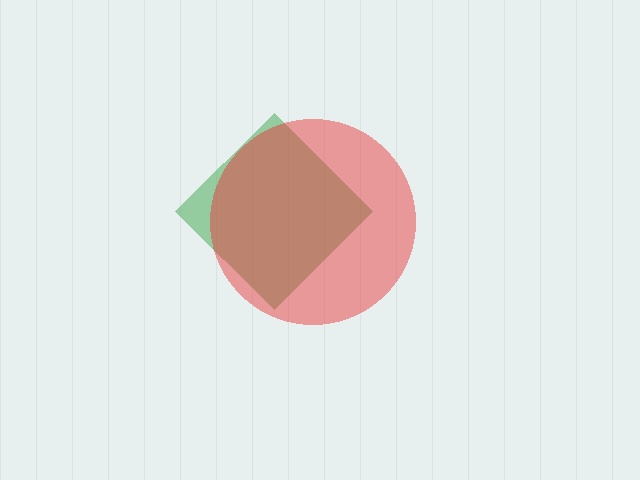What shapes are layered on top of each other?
The layered shapes are: a green diamond, a red circle.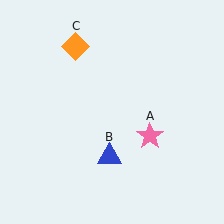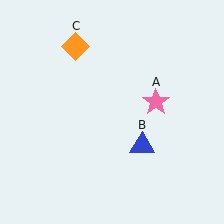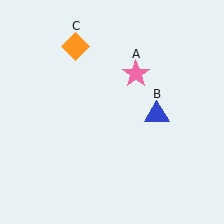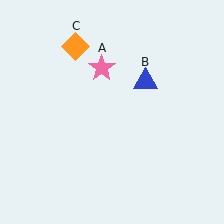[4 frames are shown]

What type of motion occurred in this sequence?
The pink star (object A), blue triangle (object B) rotated counterclockwise around the center of the scene.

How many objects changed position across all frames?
2 objects changed position: pink star (object A), blue triangle (object B).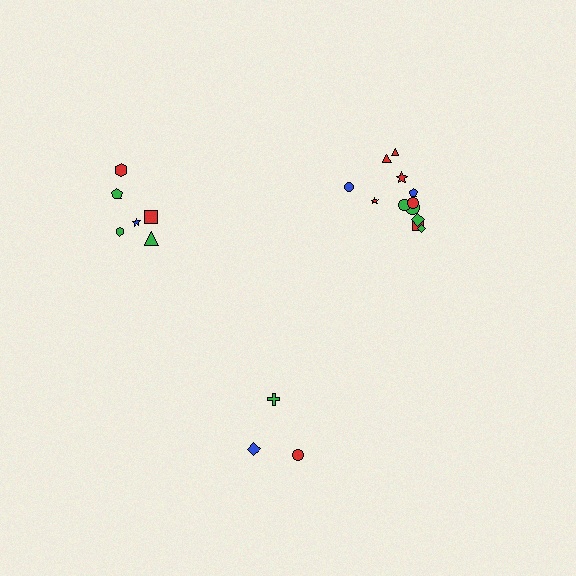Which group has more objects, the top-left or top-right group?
The top-right group.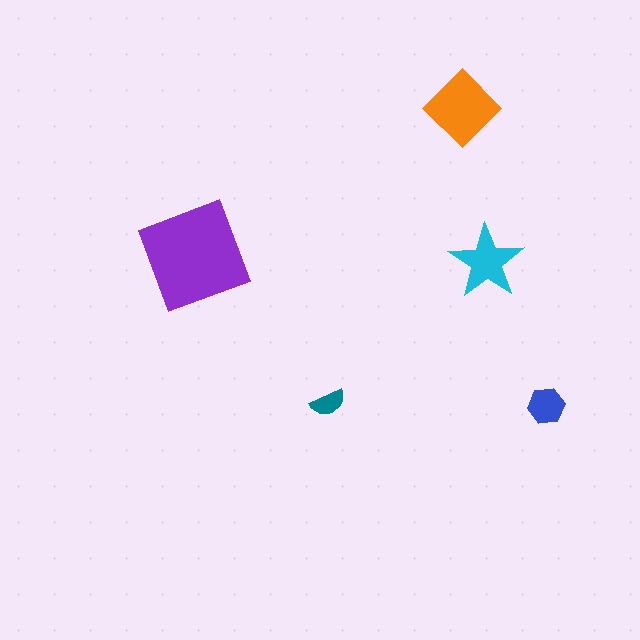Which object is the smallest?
The teal semicircle.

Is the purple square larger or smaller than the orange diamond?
Larger.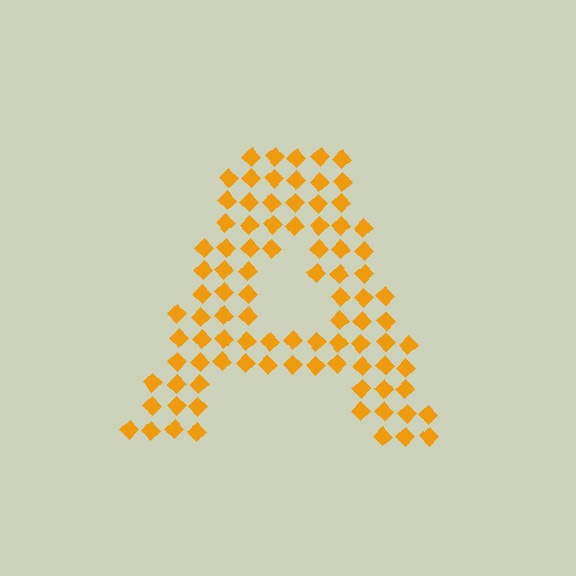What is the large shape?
The large shape is the letter A.